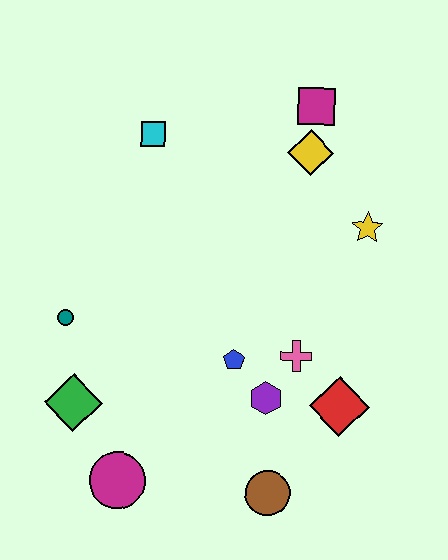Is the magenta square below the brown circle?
No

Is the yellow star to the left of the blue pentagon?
No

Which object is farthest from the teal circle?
The magenta square is farthest from the teal circle.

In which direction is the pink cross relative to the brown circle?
The pink cross is above the brown circle.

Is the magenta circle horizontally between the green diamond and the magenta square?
Yes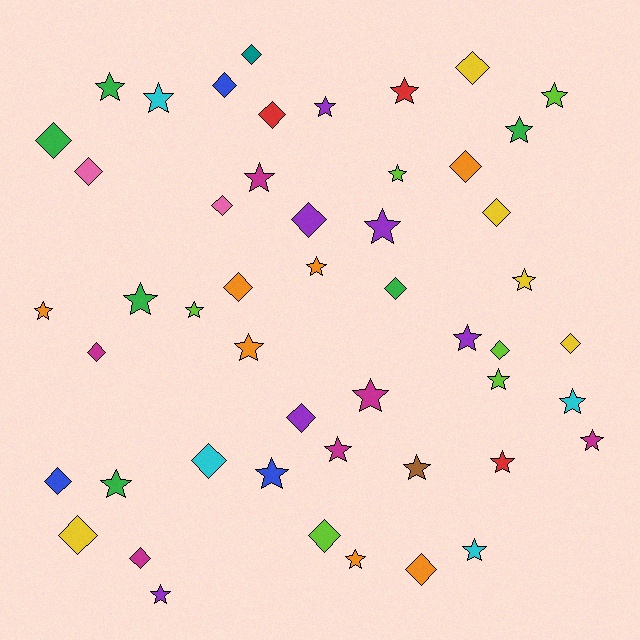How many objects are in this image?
There are 50 objects.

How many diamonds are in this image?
There are 22 diamonds.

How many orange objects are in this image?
There are 7 orange objects.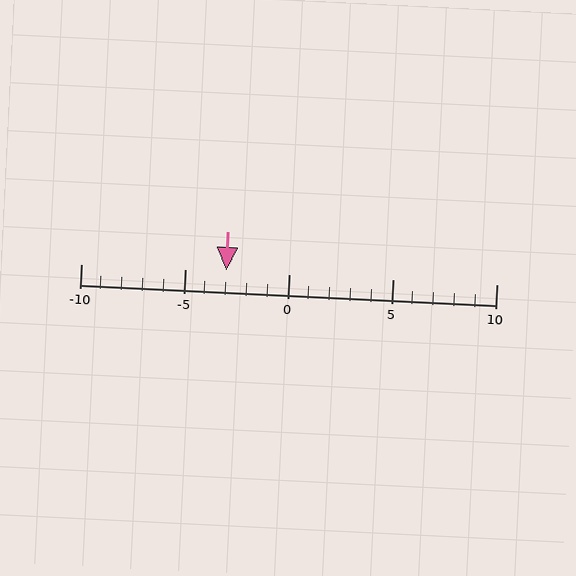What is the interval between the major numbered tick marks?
The major tick marks are spaced 5 units apart.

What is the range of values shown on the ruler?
The ruler shows values from -10 to 10.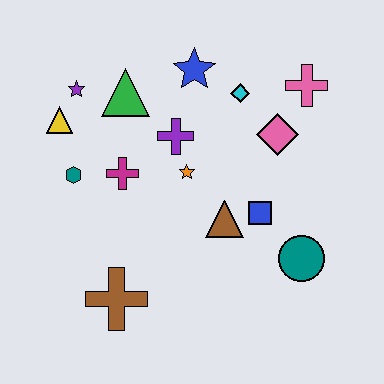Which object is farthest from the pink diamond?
The brown cross is farthest from the pink diamond.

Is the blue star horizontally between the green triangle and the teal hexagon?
No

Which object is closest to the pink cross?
The pink diamond is closest to the pink cross.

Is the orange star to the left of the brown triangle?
Yes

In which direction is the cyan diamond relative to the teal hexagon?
The cyan diamond is to the right of the teal hexagon.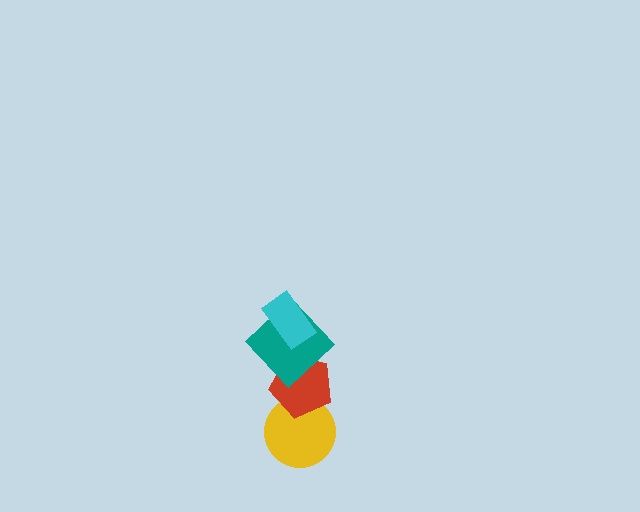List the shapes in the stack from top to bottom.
From top to bottom: the cyan rectangle, the teal diamond, the red pentagon, the yellow circle.